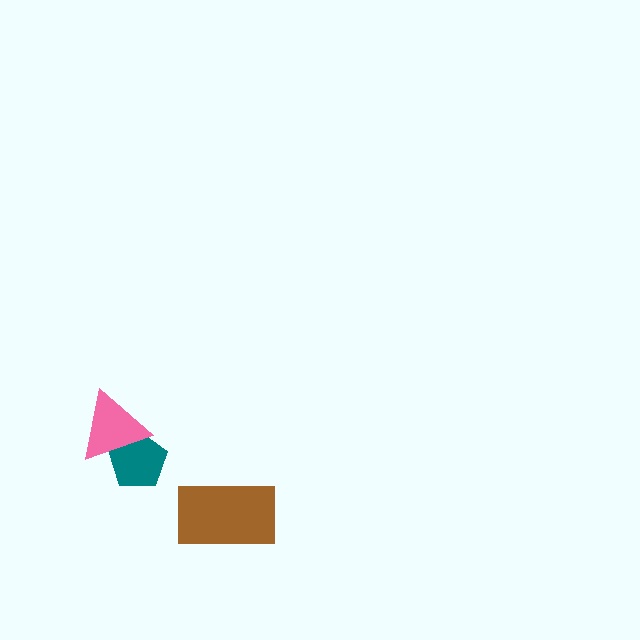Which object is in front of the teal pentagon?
The pink triangle is in front of the teal pentagon.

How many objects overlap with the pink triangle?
1 object overlaps with the pink triangle.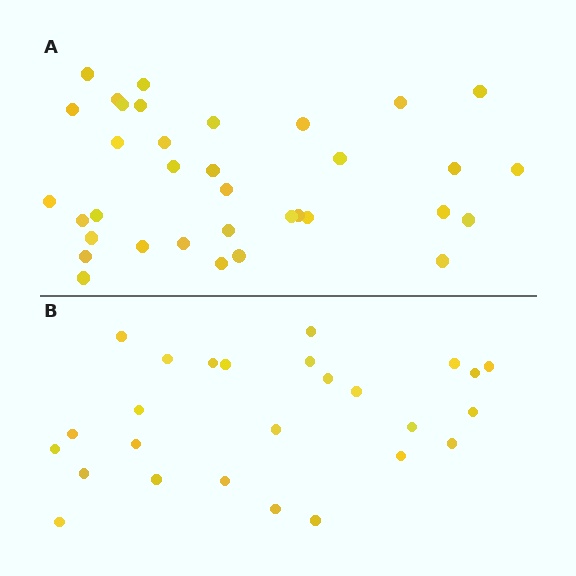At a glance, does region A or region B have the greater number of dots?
Region A (the top region) has more dots.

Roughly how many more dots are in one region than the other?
Region A has roughly 8 or so more dots than region B.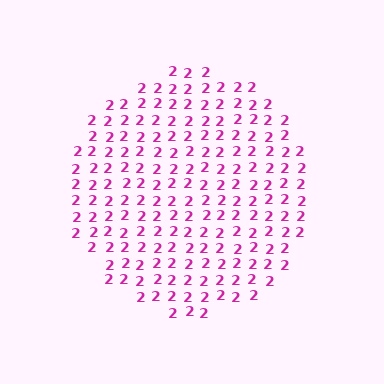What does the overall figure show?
The overall figure shows a circle.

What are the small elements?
The small elements are digit 2's.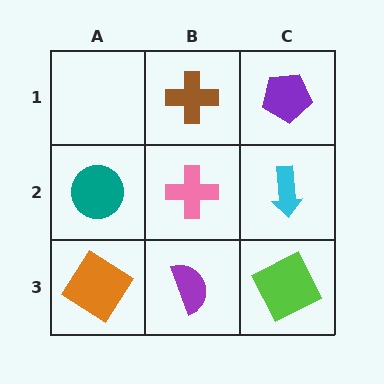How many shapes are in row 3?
3 shapes.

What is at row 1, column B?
A brown cross.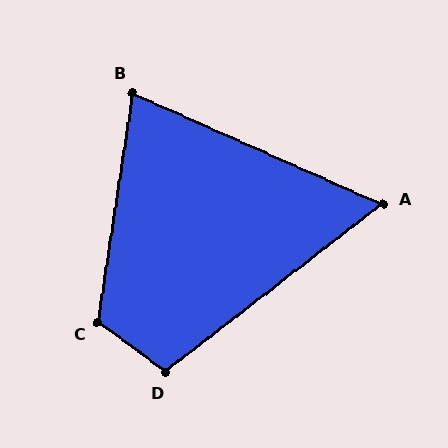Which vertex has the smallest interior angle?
A, at approximately 62 degrees.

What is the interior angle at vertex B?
Approximately 75 degrees (acute).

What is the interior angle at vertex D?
Approximately 105 degrees (obtuse).